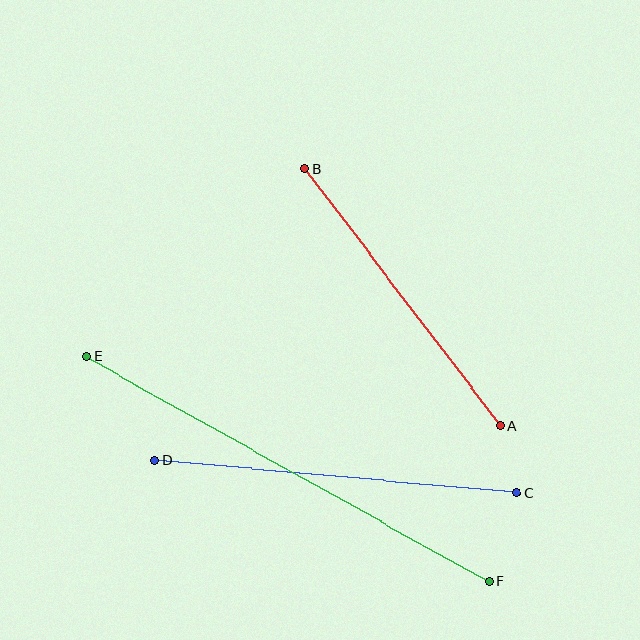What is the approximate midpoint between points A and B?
The midpoint is at approximately (403, 297) pixels.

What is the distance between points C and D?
The distance is approximately 364 pixels.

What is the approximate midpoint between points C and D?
The midpoint is at approximately (336, 477) pixels.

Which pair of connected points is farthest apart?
Points E and F are farthest apart.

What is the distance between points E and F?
The distance is approximately 462 pixels.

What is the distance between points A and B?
The distance is approximately 323 pixels.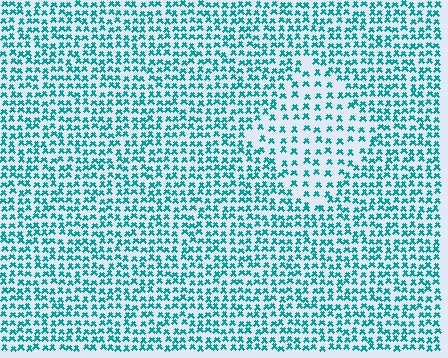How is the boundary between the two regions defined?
The boundary is defined by a change in element density (approximately 1.9x ratio). All elements are the same color, size, and shape.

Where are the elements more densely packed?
The elements are more densely packed outside the diamond boundary.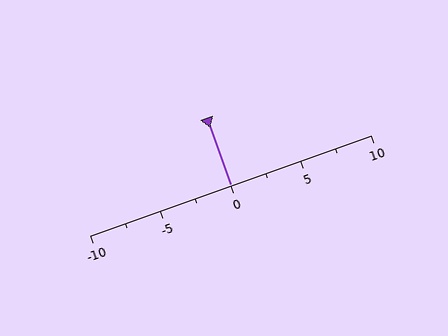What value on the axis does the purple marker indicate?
The marker indicates approximately 0.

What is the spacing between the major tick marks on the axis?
The major ticks are spaced 5 apart.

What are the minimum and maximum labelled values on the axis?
The axis runs from -10 to 10.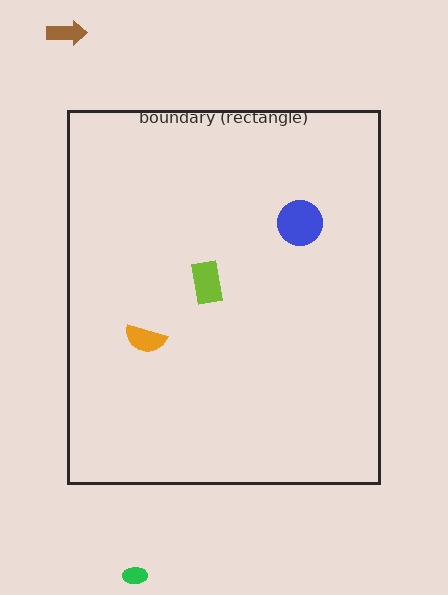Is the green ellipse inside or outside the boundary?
Outside.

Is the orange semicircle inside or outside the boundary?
Inside.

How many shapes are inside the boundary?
3 inside, 2 outside.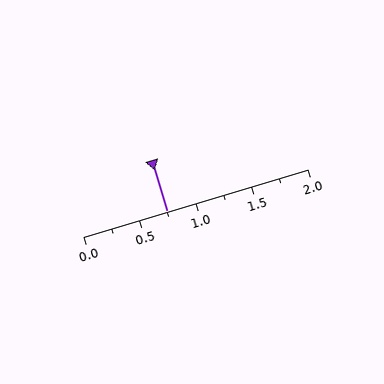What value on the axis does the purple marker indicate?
The marker indicates approximately 0.75.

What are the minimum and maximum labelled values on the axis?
The axis runs from 0.0 to 2.0.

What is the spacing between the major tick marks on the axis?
The major ticks are spaced 0.5 apart.